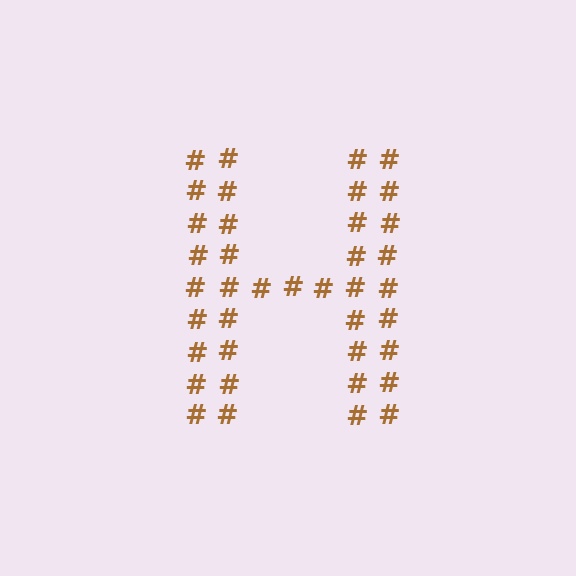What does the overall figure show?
The overall figure shows the letter H.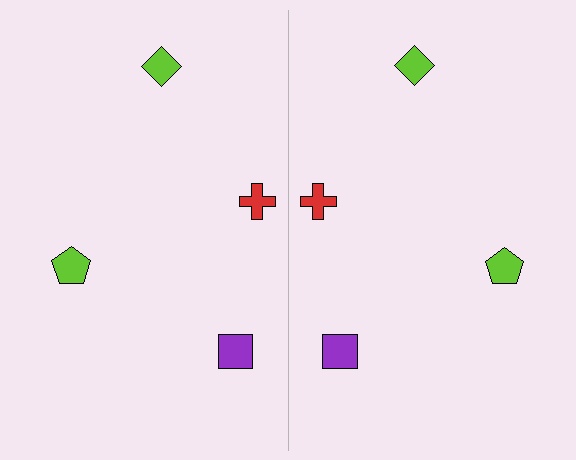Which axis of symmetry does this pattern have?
The pattern has a vertical axis of symmetry running through the center of the image.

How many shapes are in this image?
There are 8 shapes in this image.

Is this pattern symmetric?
Yes, this pattern has bilateral (reflection) symmetry.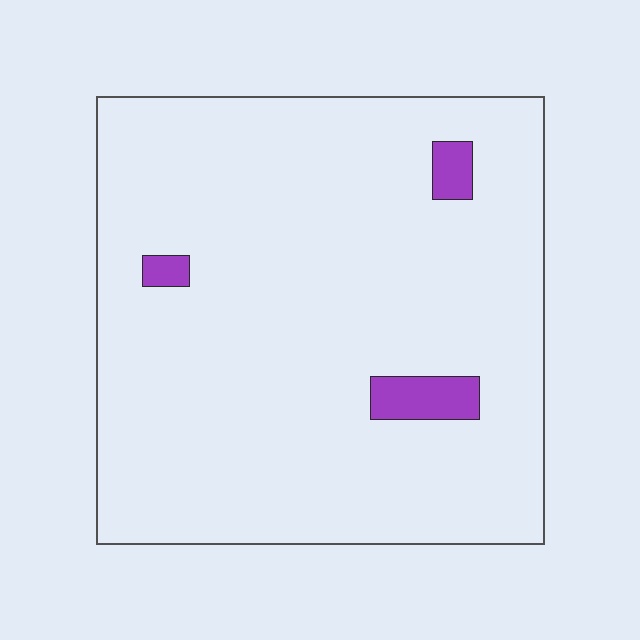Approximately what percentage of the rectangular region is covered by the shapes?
Approximately 5%.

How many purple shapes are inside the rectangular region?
3.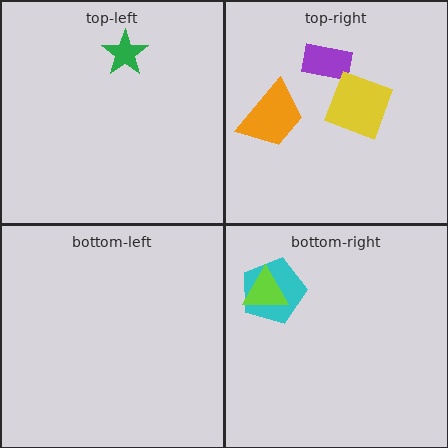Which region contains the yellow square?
The top-right region.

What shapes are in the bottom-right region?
The cyan pentagon, the lime triangle.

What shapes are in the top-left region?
The green star.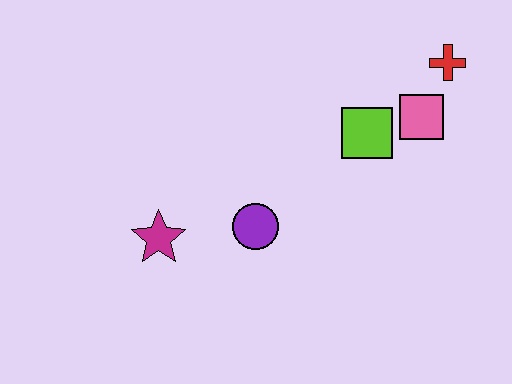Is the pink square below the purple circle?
No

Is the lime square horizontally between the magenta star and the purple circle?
No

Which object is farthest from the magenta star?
The red cross is farthest from the magenta star.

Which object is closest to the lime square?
The pink square is closest to the lime square.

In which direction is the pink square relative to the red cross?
The pink square is below the red cross.